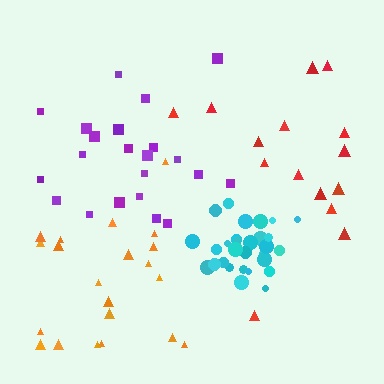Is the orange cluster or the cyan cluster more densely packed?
Cyan.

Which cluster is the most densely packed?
Cyan.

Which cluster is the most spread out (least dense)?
Red.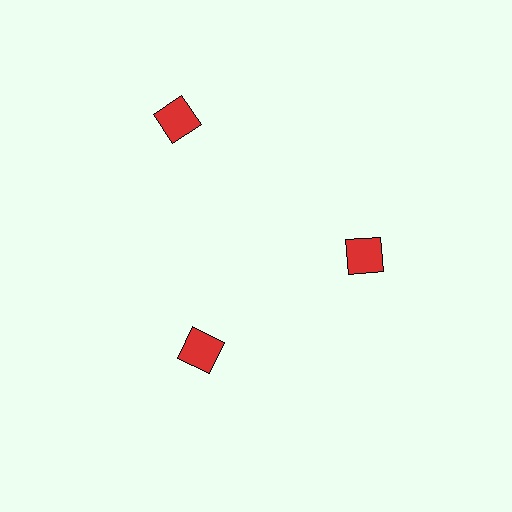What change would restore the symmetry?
The symmetry would be restored by moving it inward, back onto the ring so that all 3 diamonds sit at equal angles and equal distance from the center.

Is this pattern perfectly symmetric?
No. The 3 red diamonds are arranged in a ring, but one element near the 11 o'clock position is pushed outward from the center, breaking the 3-fold rotational symmetry.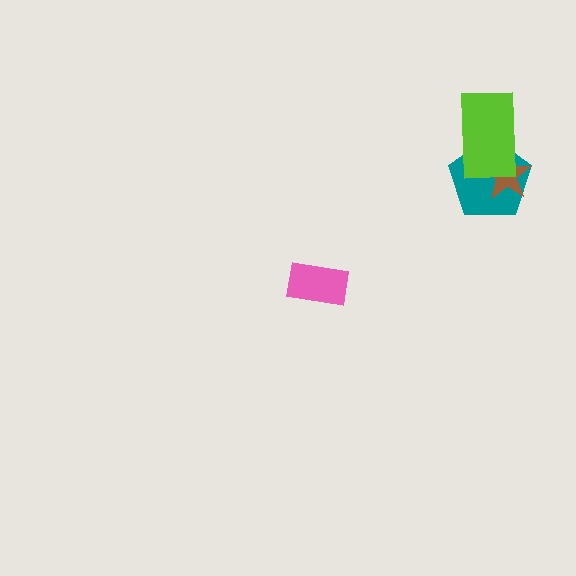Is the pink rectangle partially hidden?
No, no other shape covers it.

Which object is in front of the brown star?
The lime rectangle is in front of the brown star.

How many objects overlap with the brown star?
2 objects overlap with the brown star.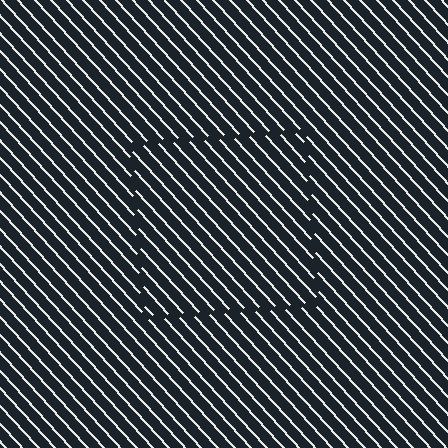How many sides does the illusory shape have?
4 sides — the line-ends trace a square.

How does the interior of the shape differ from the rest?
The interior of the shape contains the same grating, shifted by half a period — the contour is defined by the phase discontinuity where line-ends from the inner and outer gratings abut.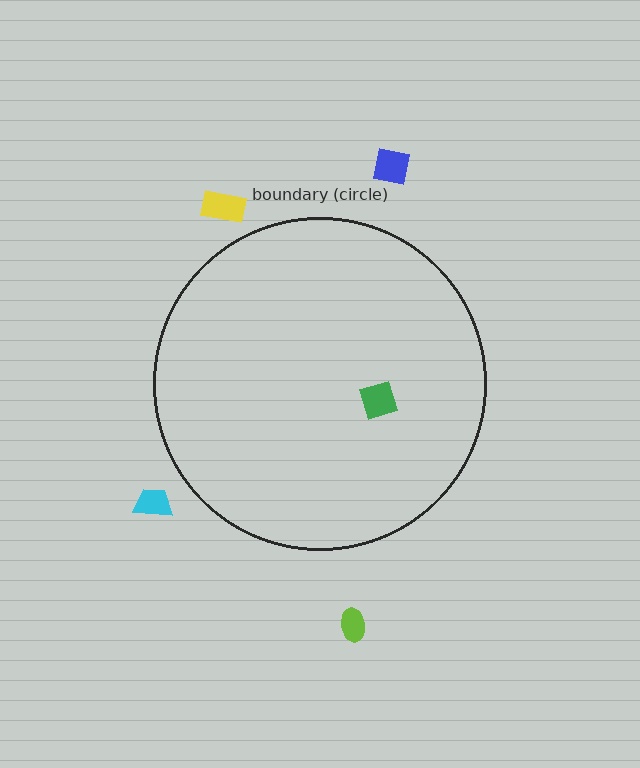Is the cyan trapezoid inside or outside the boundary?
Outside.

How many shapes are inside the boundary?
1 inside, 4 outside.